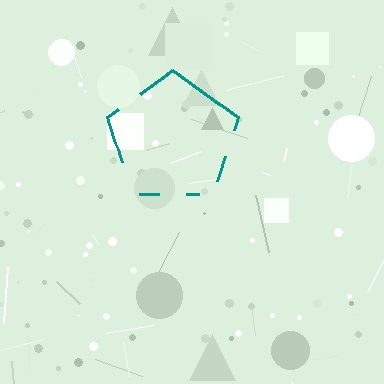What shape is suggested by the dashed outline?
The dashed outline suggests a pentagon.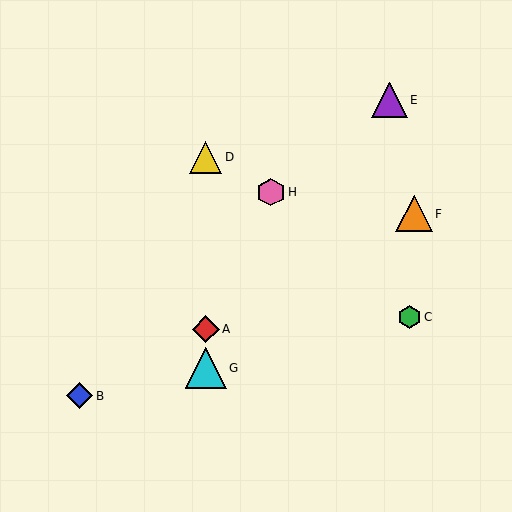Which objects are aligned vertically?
Objects A, D, G are aligned vertically.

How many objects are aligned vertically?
3 objects (A, D, G) are aligned vertically.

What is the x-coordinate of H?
Object H is at x≈271.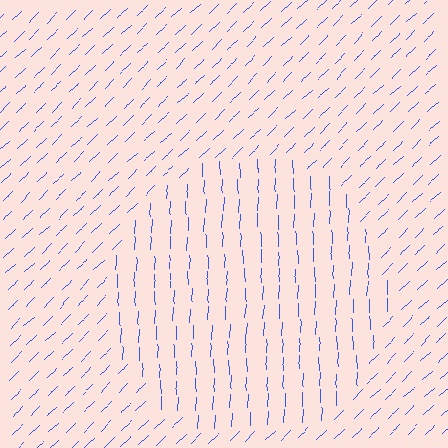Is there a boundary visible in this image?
Yes, there is a texture boundary formed by a change in line orientation.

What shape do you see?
I see a circle.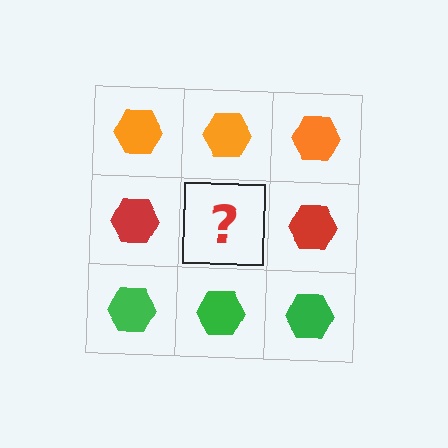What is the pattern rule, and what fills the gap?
The rule is that each row has a consistent color. The gap should be filled with a red hexagon.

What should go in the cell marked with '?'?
The missing cell should contain a red hexagon.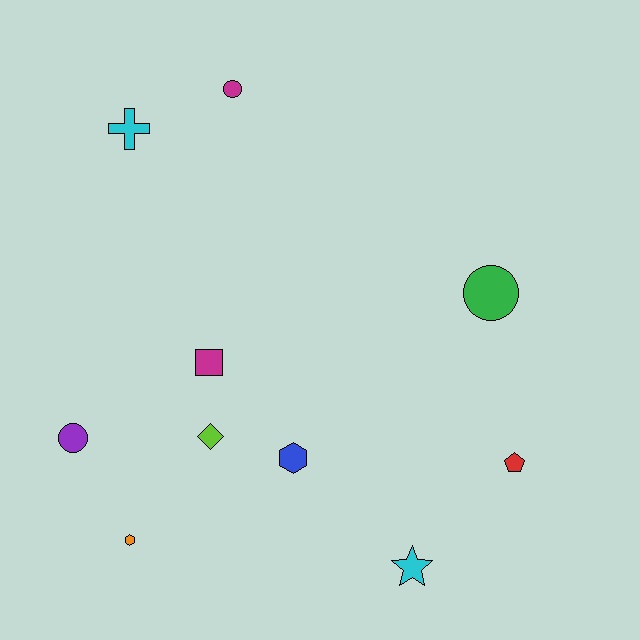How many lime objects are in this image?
There is 1 lime object.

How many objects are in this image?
There are 10 objects.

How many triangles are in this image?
There are no triangles.